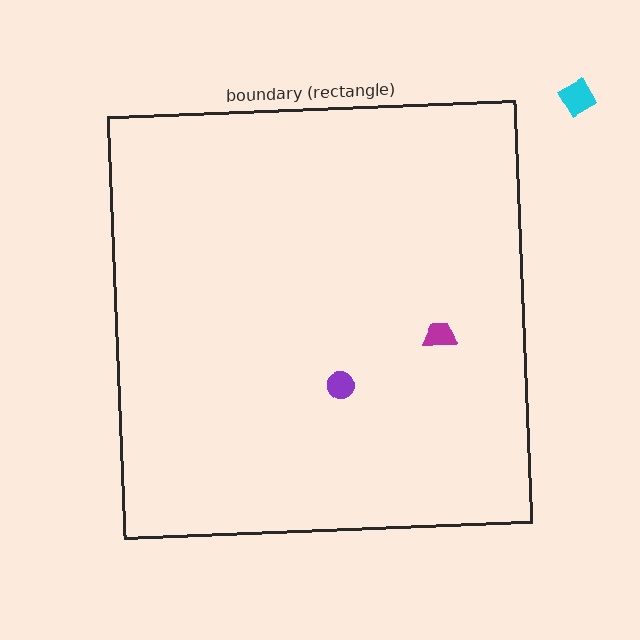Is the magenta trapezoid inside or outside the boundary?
Inside.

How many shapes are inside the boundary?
2 inside, 1 outside.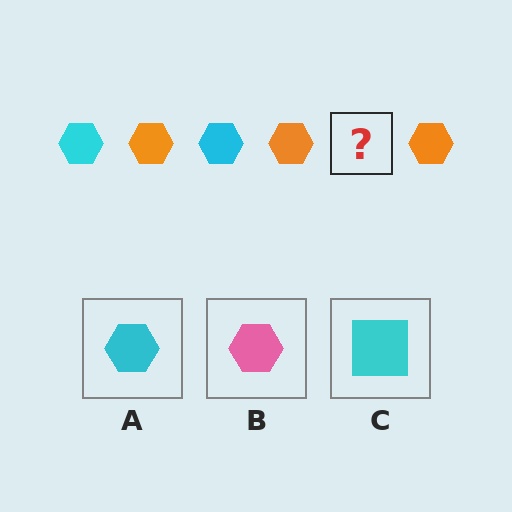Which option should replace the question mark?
Option A.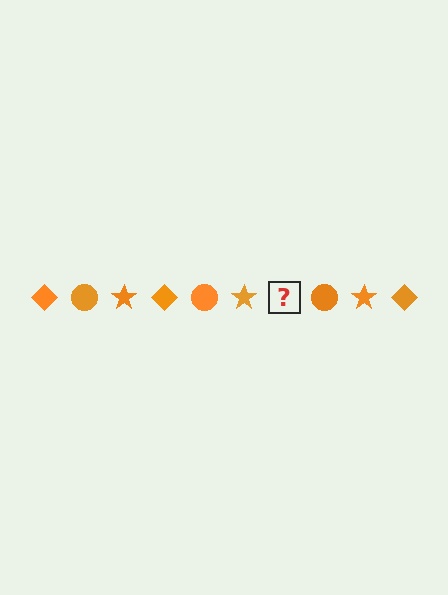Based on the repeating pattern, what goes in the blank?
The blank should be an orange diamond.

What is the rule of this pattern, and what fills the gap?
The rule is that the pattern cycles through diamond, circle, star shapes in orange. The gap should be filled with an orange diamond.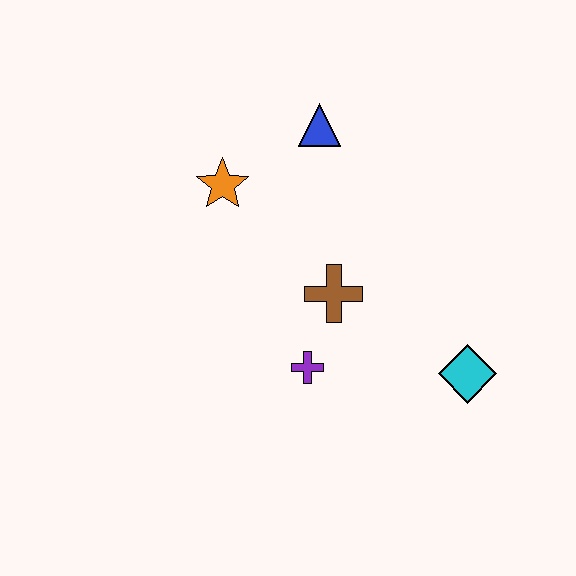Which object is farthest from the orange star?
The cyan diamond is farthest from the orange star.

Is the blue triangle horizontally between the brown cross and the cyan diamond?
No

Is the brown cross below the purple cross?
No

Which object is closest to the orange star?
The blue triangle is closest to the orange star.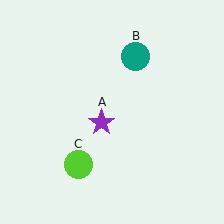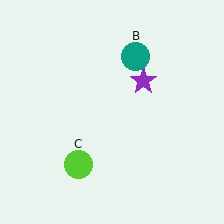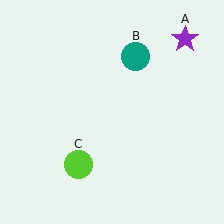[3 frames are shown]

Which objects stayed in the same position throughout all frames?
Teal circle (object B) and lime circle (object C) remained stationary.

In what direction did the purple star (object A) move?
The purple star (object A) moved up and to the right.